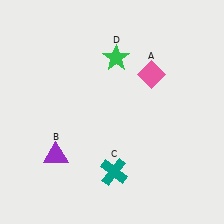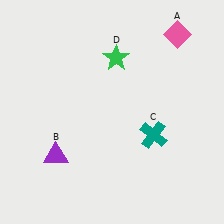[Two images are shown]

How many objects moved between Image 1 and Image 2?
2 objects moved between the two images.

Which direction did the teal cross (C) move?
The teal cross (C) moved right.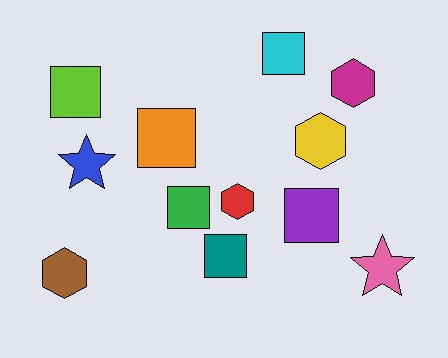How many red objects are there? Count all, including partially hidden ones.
There is 1 red object.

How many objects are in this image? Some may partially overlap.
There are 12 objects.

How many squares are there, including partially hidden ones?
There are 6 squares.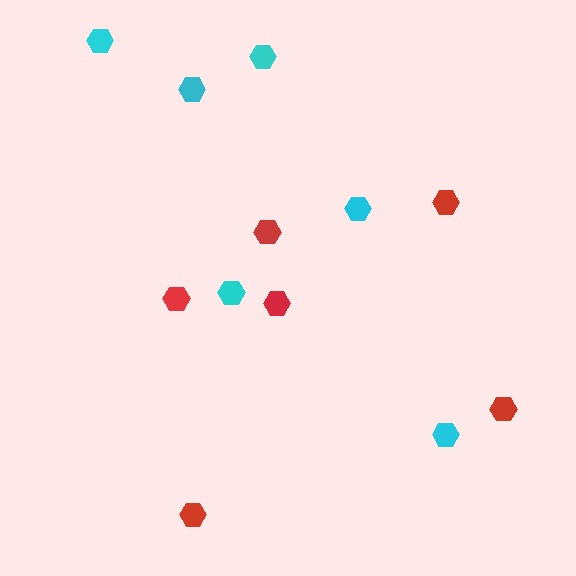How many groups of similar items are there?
There are 2 groups: one group of cyan hexagons (6) and one group of red hexagons (6).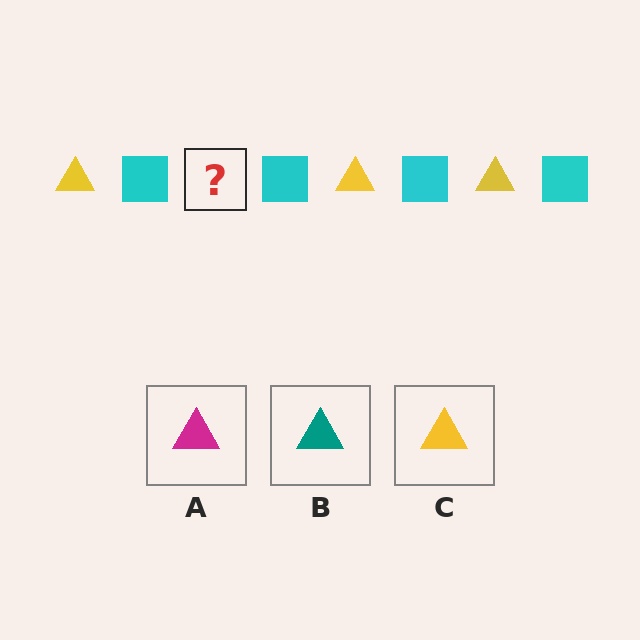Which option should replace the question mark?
Option C.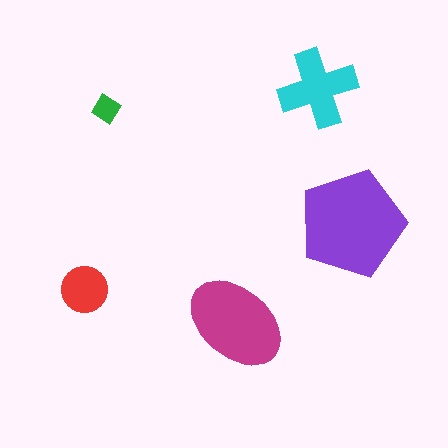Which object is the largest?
The purple pentagon.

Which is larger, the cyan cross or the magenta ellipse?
The magenta ellipse.